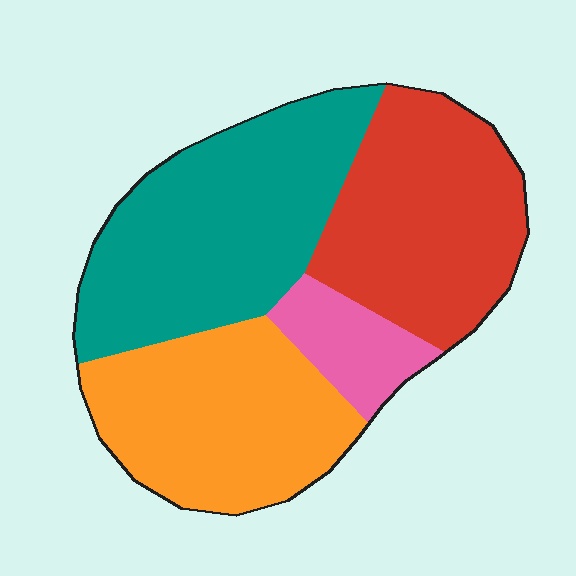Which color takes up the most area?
Teal, at roughly 35%.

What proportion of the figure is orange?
Orange covers roughly 30% of the figure.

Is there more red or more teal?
Teal.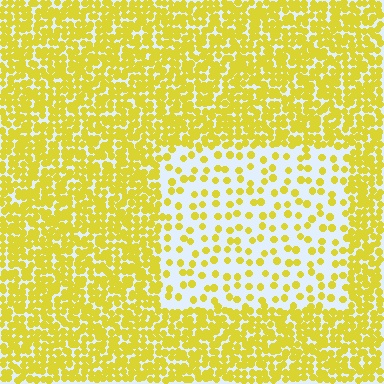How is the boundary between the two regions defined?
The boundary is defined by a change in element density (approximately 3.0x ratio). All elements are the same color, size, and shape.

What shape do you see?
I see a rectangle.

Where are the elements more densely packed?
The elements are more densely packed outside the rectangle boundary.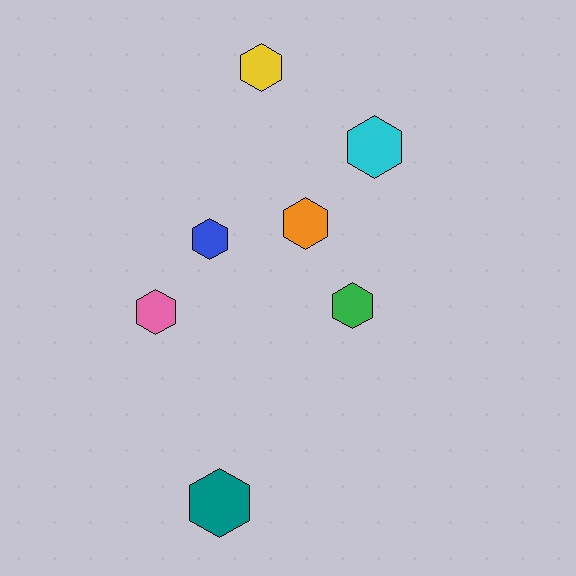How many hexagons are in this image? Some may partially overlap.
There are 7 hexagons.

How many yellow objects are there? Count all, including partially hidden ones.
There is 1 yellow object.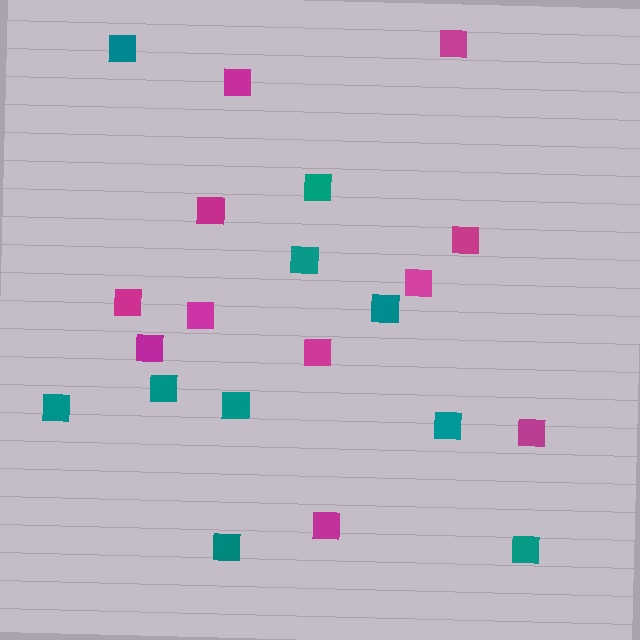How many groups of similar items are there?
There are 2 groups: one group of magenta squares (11) and one group of teal squares (10).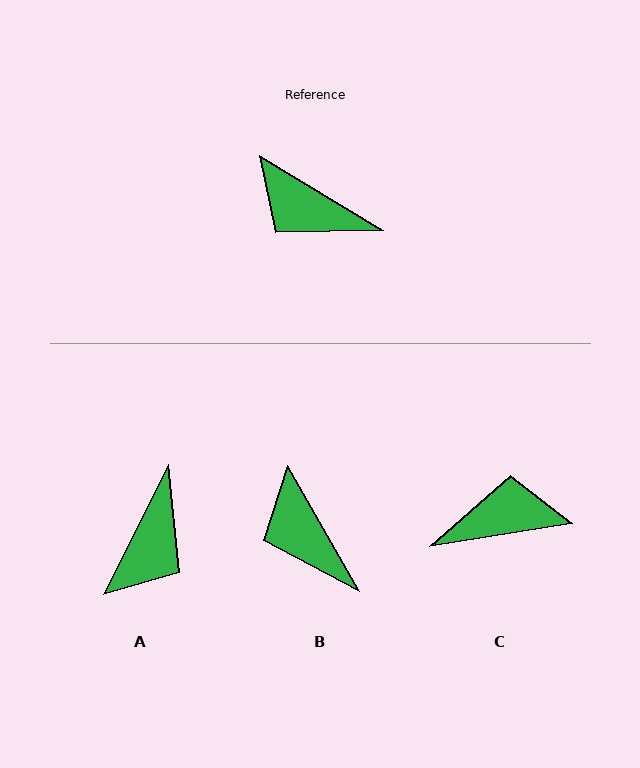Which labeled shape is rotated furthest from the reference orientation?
C, about 140 degrees away.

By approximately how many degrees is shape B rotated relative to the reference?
Approximately 29 degrees clockwise.